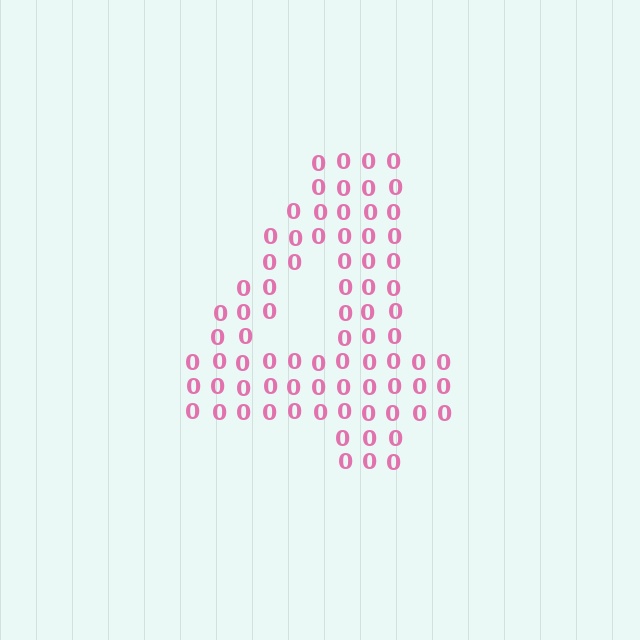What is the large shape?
The large shape is the digit 4.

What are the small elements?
The small elements are digit 0's.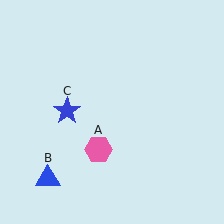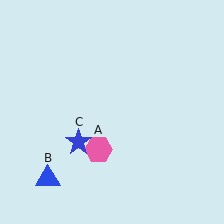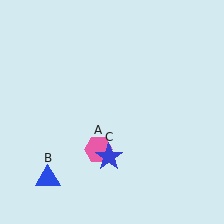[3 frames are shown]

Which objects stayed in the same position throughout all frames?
Pink hexagon (object A) and blue triangle (object B) remained stationary.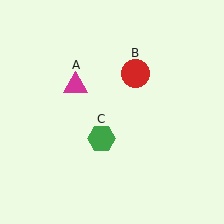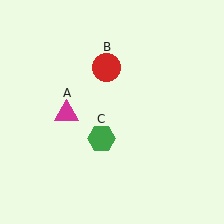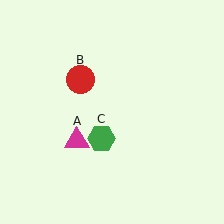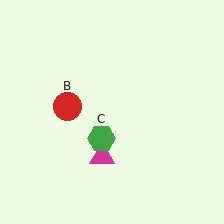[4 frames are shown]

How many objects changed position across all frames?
2 objects changed position: magenta triangle (object A), red circle (object B).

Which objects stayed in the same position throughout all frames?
Green hexagon (object C) remained stationary.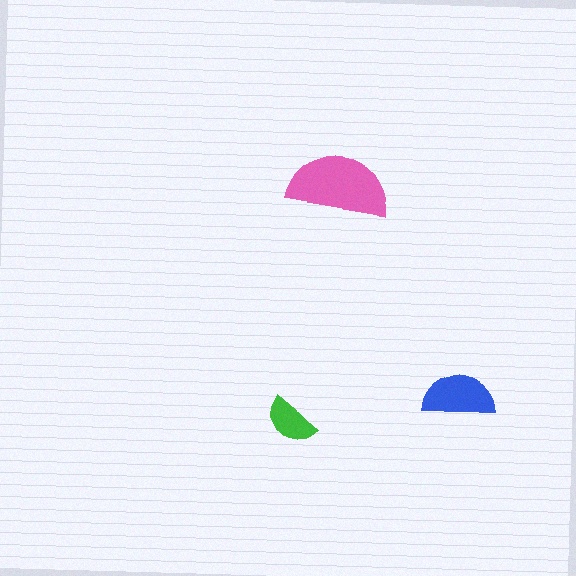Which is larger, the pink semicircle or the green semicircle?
The pink one.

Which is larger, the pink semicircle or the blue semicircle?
The pink one.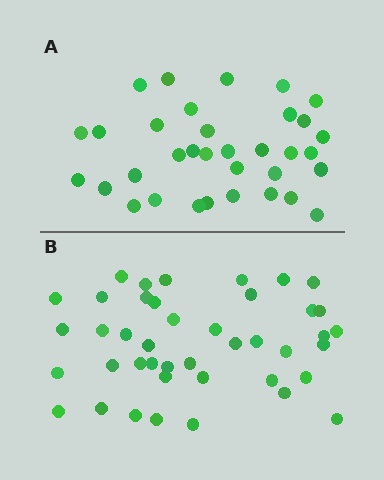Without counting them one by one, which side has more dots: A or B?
Region B (the bottom region) has more dots.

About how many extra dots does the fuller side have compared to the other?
Region B has roughly 8 or so more dots than region A.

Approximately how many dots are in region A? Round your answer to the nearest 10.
About 30 dots. (The exact count is 34, which rounds to 30.)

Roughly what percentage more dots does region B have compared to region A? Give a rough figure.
About 25% more.